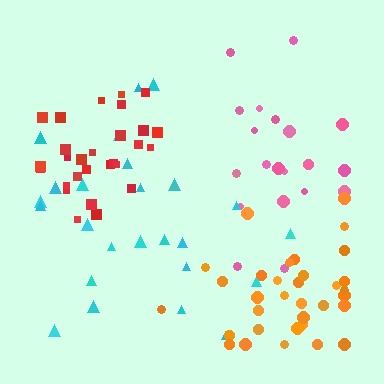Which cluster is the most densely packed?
Red.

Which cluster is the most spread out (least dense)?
Cyan.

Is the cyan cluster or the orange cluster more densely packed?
Orange.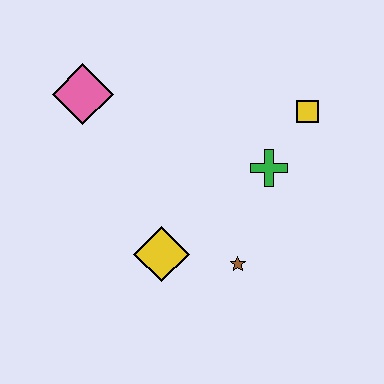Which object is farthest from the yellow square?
The pink diamond is farthest from the yellow square.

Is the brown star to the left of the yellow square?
Yes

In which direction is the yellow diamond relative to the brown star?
The yellow diamond is to the left of the brown star.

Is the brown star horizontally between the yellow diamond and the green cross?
Yes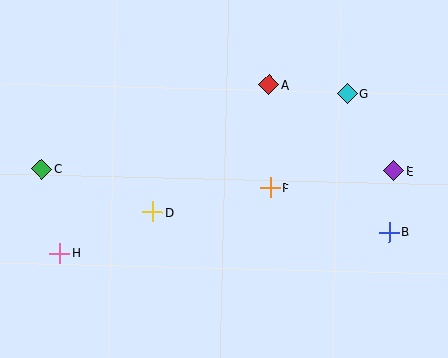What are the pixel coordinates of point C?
Point C is at (42, 169).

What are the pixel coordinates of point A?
Point A is at (269, 85).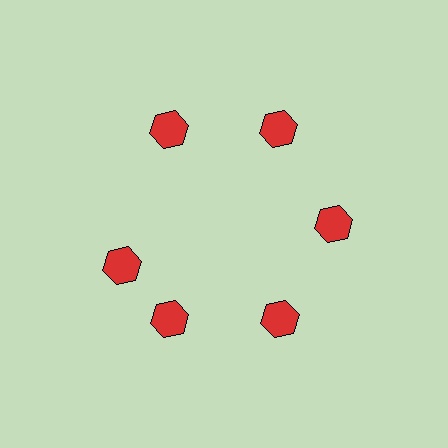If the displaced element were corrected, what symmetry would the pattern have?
It would have 6-fold rotational symmetry — the pattern would map onto itself every 60 degrees.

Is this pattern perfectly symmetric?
No. The 6 red hexagons are arranged in a ring, but one element near the 9 o'clock position is rotated out of alignment along the ring, breaking the 6-fold rotational symmetry.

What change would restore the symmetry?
The symmetry would be restored by rotating it back into even spacing with its neighbors so that all 6 hexagons sit at equal angles and equal distance from the center.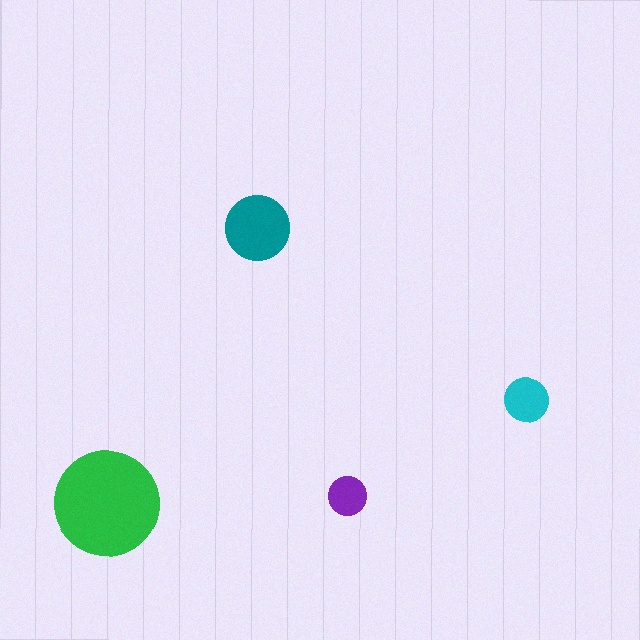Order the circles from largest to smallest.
the green one, the teal one, the cyan one, the purple one.